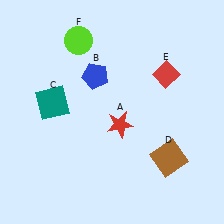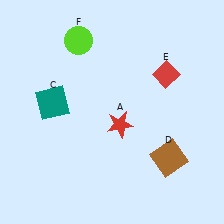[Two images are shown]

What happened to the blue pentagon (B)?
The blue pentagon (B) was removed in Image 2. It was in the top-left area of Image 1.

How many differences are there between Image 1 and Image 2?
There is 1 difference between the two images.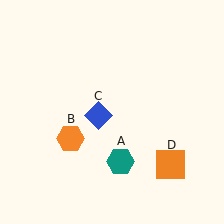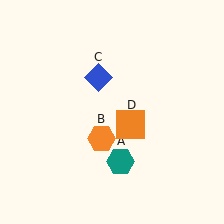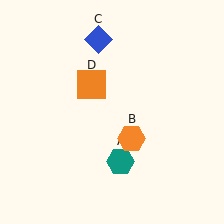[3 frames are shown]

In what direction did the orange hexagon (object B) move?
The orange hexagon (object B) moved right.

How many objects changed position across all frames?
3 objects changed position: orange hexagon (object B), blue diamond (object C), orange square (object D).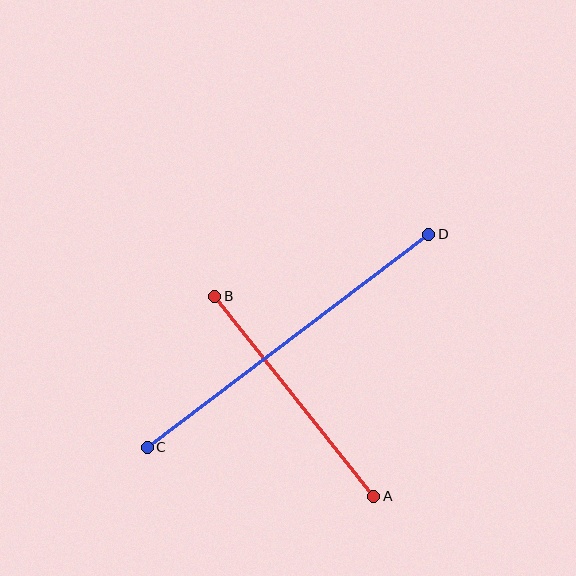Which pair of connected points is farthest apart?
Points C and D are farthest apart.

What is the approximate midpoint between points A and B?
The midpoint is at approximately (294, 396) pixels.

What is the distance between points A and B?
The distance is approximately 255 pixels.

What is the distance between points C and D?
The distance is approximately 353 pixels.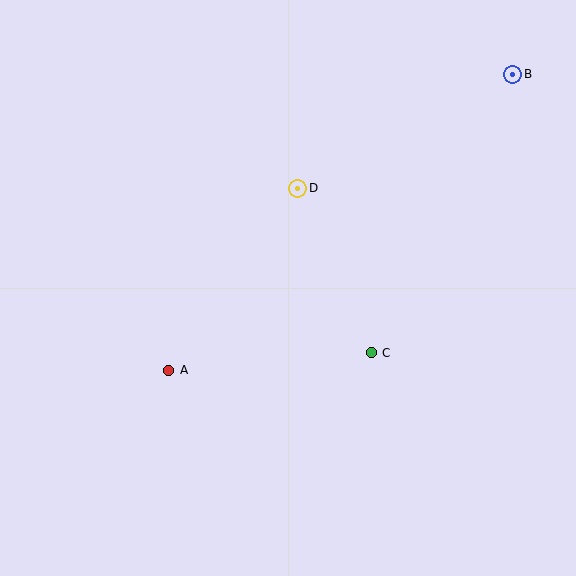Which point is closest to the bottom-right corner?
Point C is closest to the bottom-right corner.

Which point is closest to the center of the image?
Point D at (298, 188) is closest to the center.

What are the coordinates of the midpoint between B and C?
The midpoint between B and C is at (442, 213).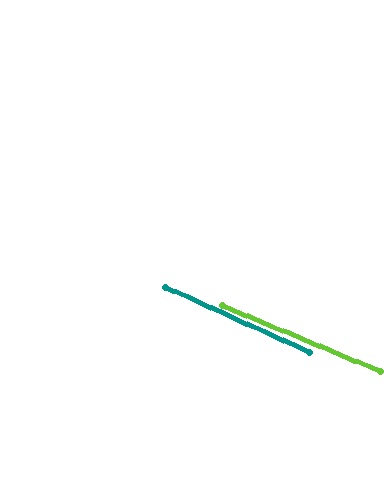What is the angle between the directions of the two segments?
Approximately 1 degree.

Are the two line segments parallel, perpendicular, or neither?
Parallel — their directions differ by only 1.5°.